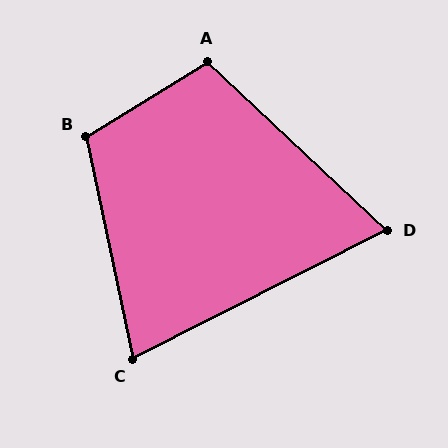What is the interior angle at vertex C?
Approximately 75 degrees (acute).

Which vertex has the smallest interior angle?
D, at approximately 70 degrees.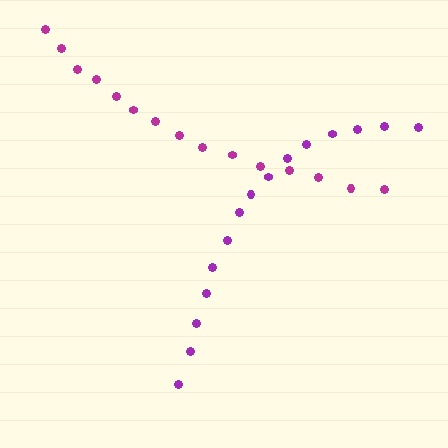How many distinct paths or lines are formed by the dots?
There are 2 distinct paths.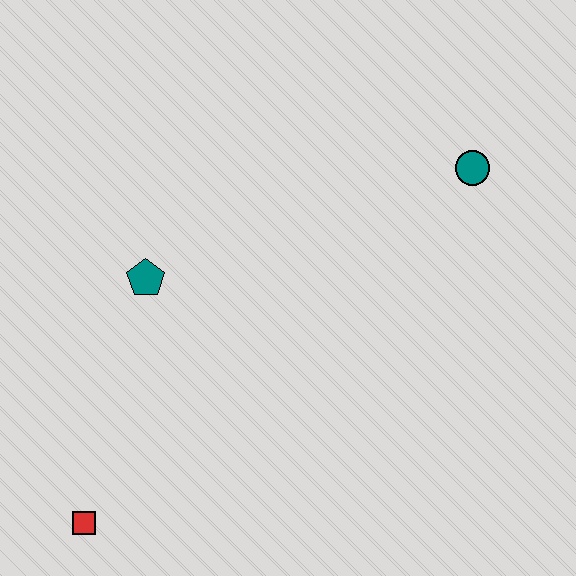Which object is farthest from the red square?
The teal circle is farthest from the red square.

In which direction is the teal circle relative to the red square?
The teal circle is to the right of the red square.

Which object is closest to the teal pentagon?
The red square is closest to the teal pentagon.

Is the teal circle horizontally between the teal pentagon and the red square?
No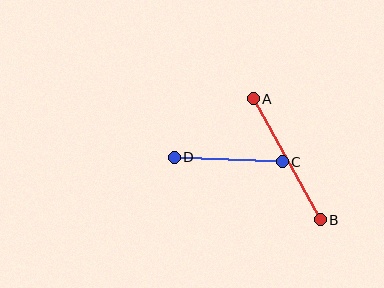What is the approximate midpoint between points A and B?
The midpoint is at approximately (287, 159) pixels.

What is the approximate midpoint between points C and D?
The midpoint is at approximately (228, 160) pixels.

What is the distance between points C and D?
The distance is approximately 108 pixels.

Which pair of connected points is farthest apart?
Points A and B are farthest apart.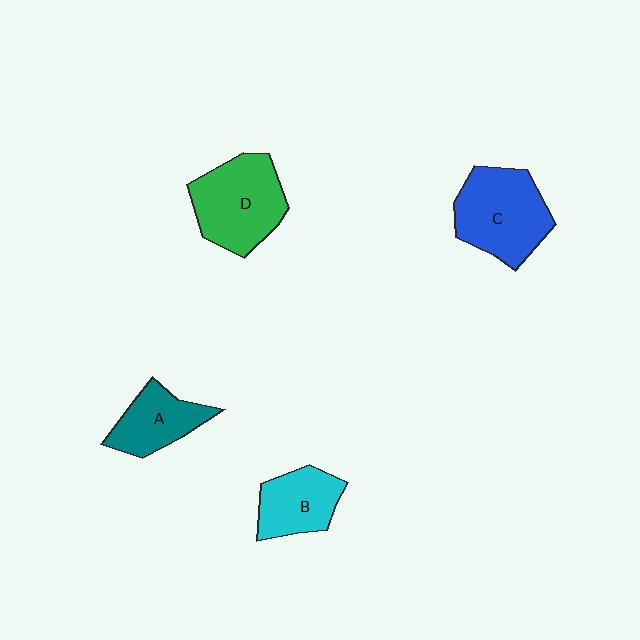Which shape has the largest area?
Shape C (blue).